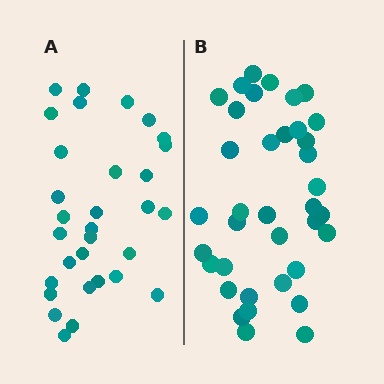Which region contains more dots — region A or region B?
Region B (the right region) has more dots.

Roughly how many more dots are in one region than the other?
Region B has about 6 more dots than region A.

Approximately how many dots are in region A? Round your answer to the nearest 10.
About 30 dots. (The exact count is 31, which rounds to 30.)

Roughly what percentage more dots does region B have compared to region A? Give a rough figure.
About 20% more.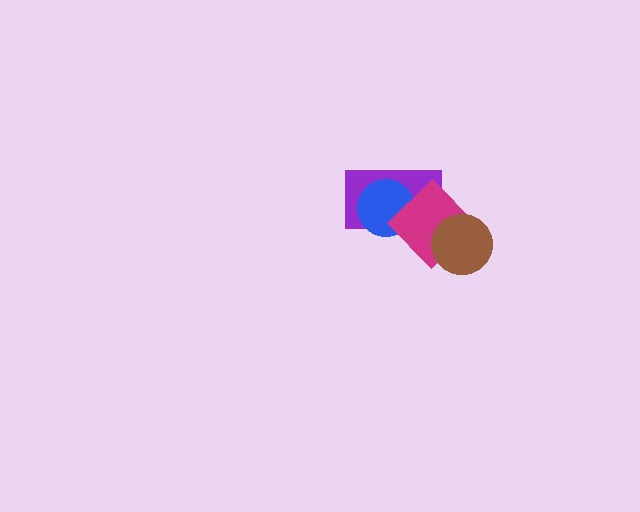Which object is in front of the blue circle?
The magenta diamond is in front of the blue circle.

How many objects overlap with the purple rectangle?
2 objects overlap with the purple rectangle.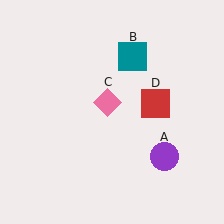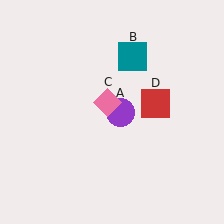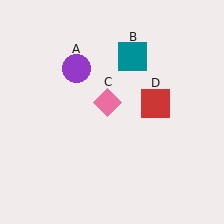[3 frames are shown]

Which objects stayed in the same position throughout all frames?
Teal square (object B) and pink diamond (object C) and red square (object D) remained stationary.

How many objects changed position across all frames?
1 object changed position: purple circle (object A).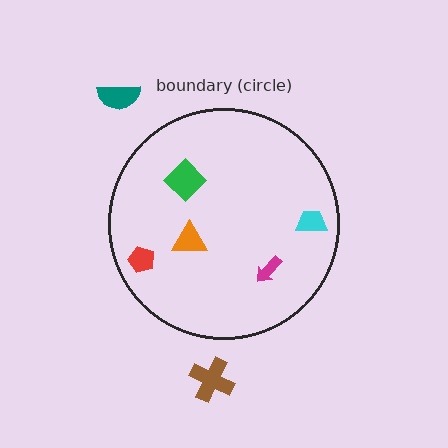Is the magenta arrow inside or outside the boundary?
Inside.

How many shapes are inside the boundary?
5 inside, 2 outside.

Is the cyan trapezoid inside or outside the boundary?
Inside.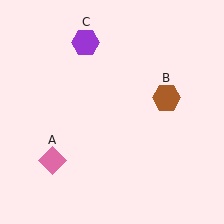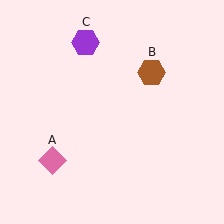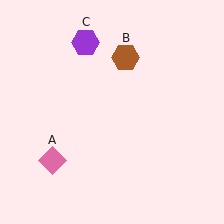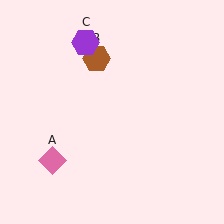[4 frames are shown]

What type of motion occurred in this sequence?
The brown hexagon (object B) rotated counterclockwise around the center of the scene.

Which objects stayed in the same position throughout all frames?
Pink diamond (object A) and purple hexagon (object C) remained stationary.